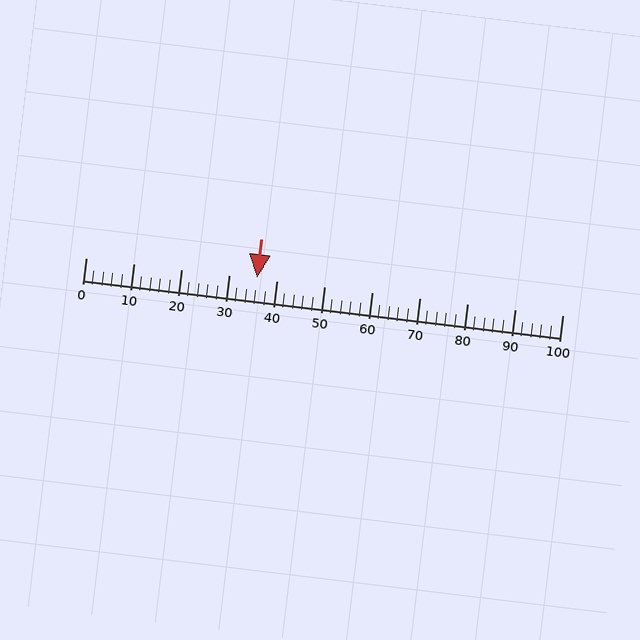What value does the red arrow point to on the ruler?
The red arrow points to approximately 36.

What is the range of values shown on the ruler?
The ruler shows values from 0 to 100.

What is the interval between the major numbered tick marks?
The major tick marks are spaced 10 units apart.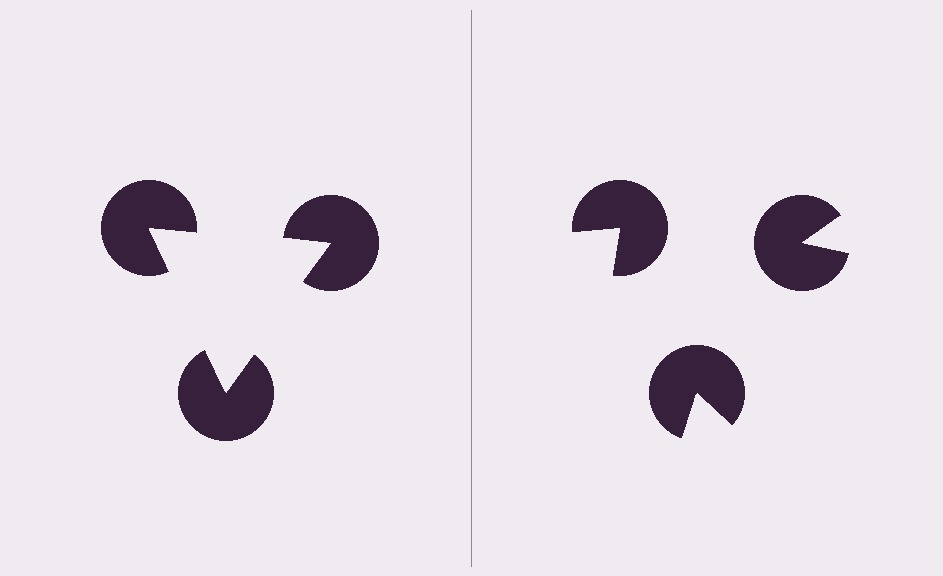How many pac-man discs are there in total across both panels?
6 — 3 on each side.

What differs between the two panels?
The pac-man discs are positioned identically on both sides; only the wedge orientations differ. On the left they align to a triangle; on the right they are misaligned.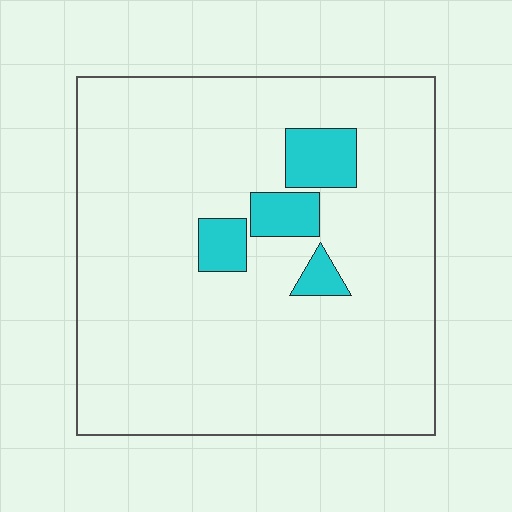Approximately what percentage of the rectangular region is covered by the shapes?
Approximately 10%.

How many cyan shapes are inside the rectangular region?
4.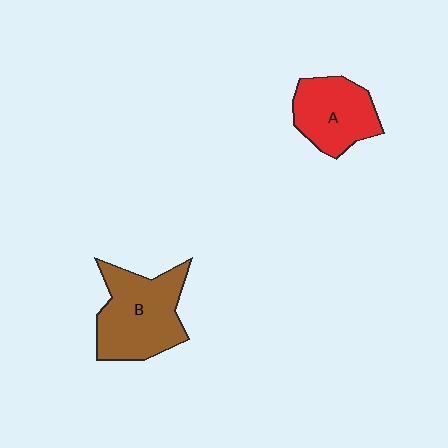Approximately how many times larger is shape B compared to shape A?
Approximately 1.3 times.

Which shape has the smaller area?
Shape A (red).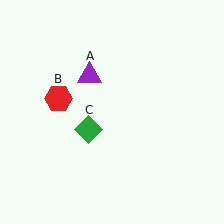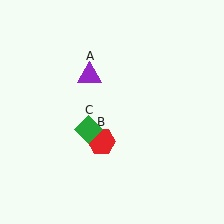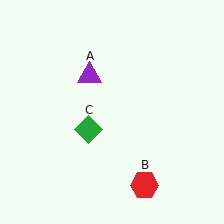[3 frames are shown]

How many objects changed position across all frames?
1 object changed position: red hexagon (object B).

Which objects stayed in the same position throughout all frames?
Purple triangle (object A) and green diamond (object C) remained stationary.